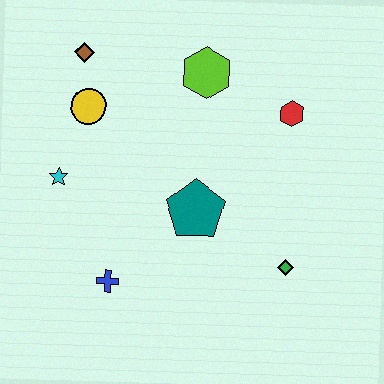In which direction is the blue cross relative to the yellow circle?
The blue cross is below the yellow circle.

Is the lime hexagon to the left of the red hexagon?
Yes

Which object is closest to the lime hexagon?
The red hexagon is closest to the lime hexagon.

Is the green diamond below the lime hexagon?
Yes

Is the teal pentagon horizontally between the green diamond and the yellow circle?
Yes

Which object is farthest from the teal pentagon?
The brown diamond is farthest from the teal pentagon.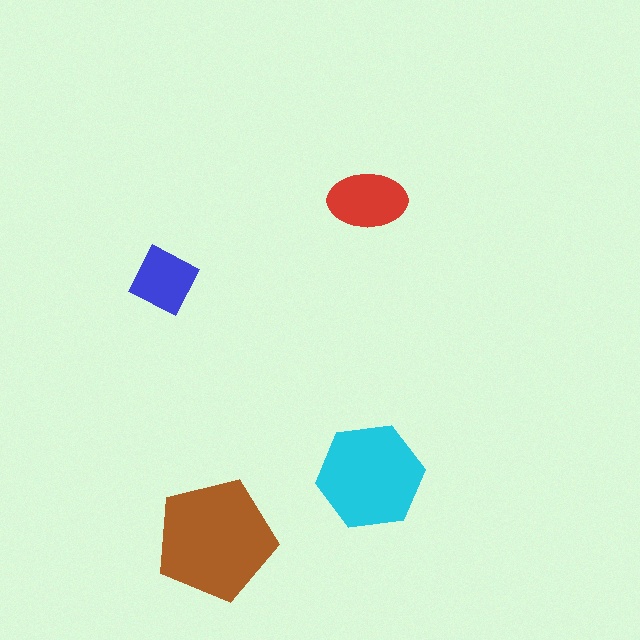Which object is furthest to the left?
The blue square is leftmost.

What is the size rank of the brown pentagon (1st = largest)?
1st.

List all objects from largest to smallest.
The brown pentagon, the cyan hexagon, the red ellipse, the blue square.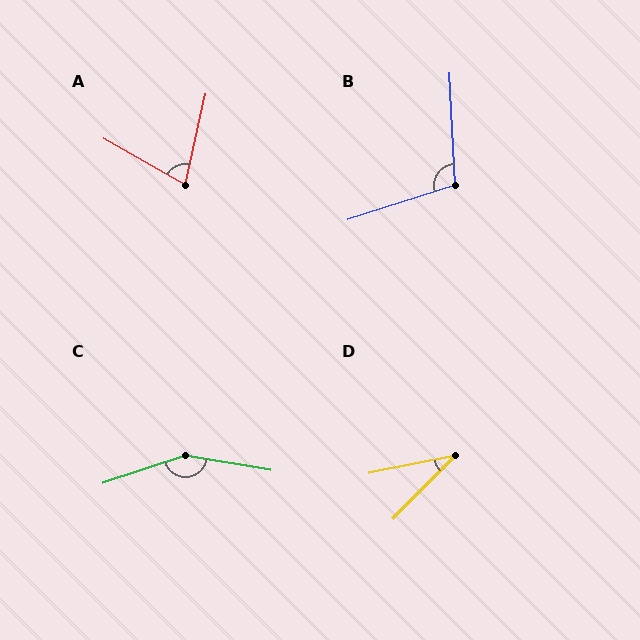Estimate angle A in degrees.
Approximately 73 degrees.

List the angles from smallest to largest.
D (34°), A (73°), B (105°), C (152°).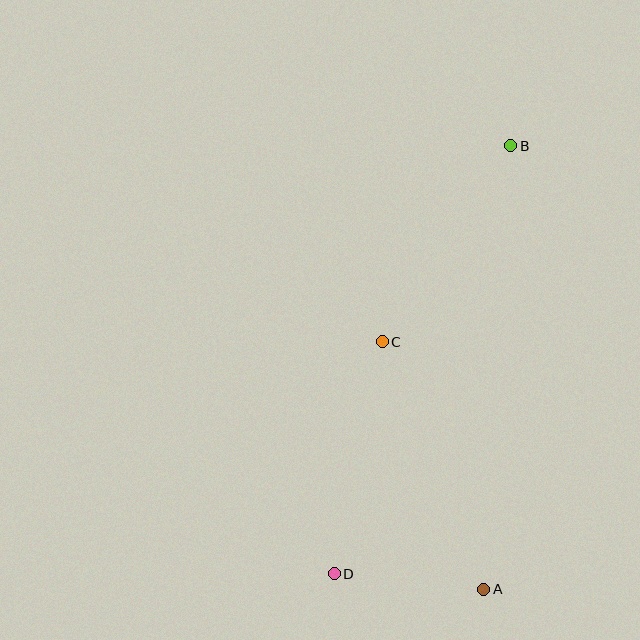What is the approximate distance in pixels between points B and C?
The distance between B and C is approximately 235 pixels.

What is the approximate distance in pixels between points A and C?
The distance between A and C is approximately 267 pixels.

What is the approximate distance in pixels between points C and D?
The distance between C and D is approximately 237 pixels.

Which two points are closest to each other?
Points A and D are closest to each other.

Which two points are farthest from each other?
Points B and D are farthest from each other.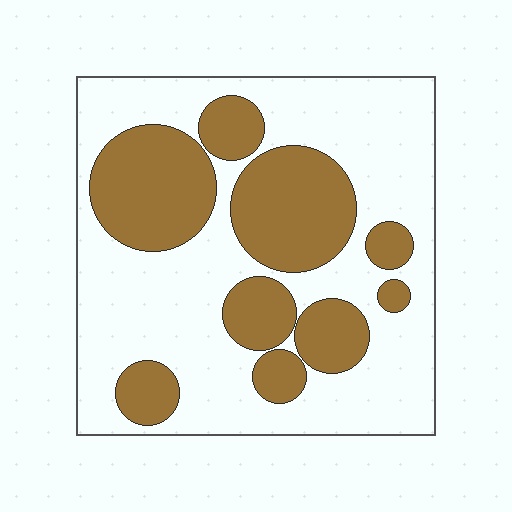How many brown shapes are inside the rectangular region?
9.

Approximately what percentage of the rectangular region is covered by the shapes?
Approximately 35%.